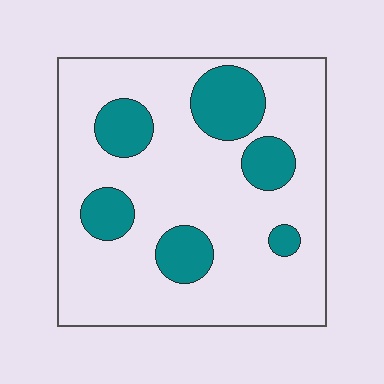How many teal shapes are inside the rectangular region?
6.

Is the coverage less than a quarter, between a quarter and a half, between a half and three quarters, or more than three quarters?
Less than a quarter.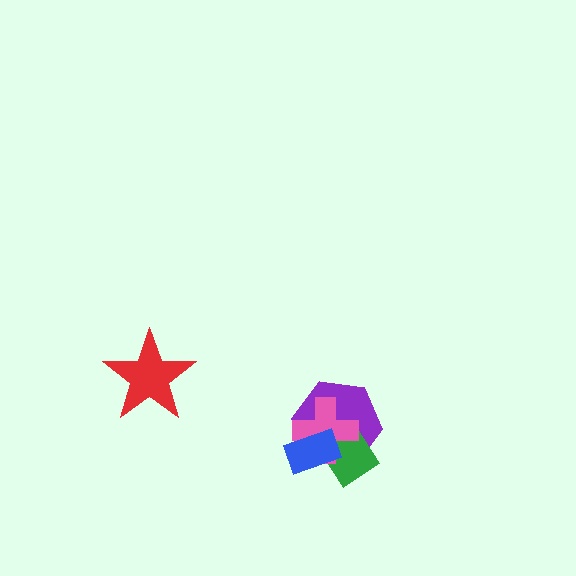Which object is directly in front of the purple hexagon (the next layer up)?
The green diamond is directly in front of the purple hexagon.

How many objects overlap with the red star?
0 objects overlap with the red star.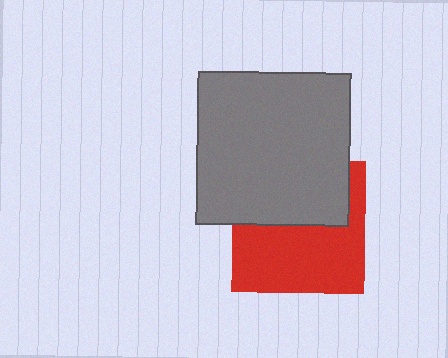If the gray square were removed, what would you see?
You would see the complete red square.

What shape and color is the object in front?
The object in front is a gray square.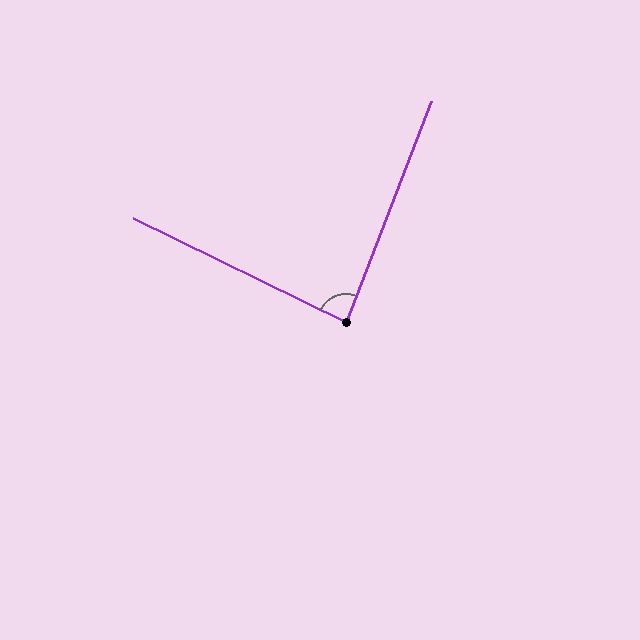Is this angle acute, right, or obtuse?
It is approximately a right angle.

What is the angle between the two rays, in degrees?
Approximately 85 degrees.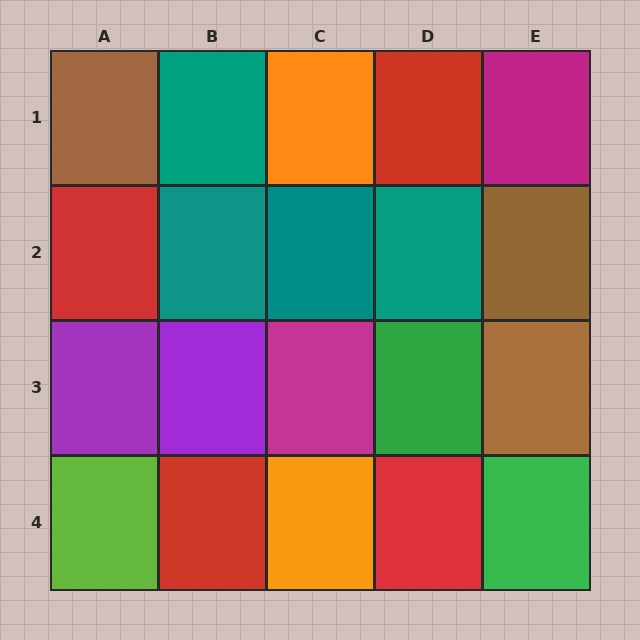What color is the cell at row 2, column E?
Brown.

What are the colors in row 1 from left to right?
Brown, teal, orange, red, magenta.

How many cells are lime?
1 cell is lime.